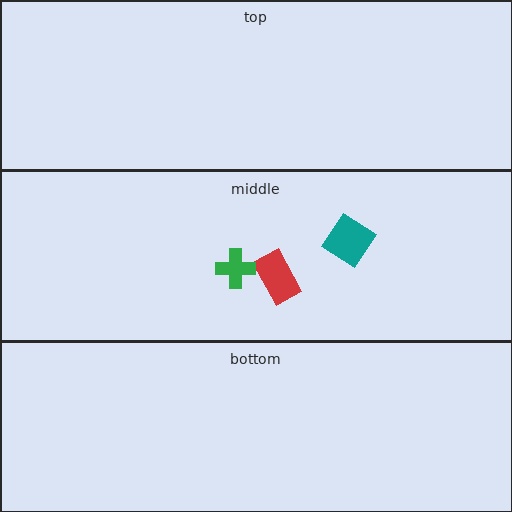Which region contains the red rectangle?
The middle region.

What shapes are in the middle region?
The red rectangle, the teal diamond, the green cross.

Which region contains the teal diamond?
The middle region.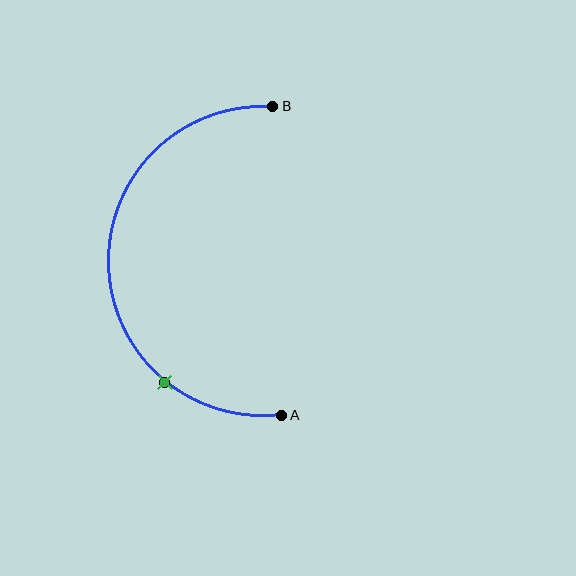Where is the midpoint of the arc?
The arc midpoint is the point on the curve farthest from the straight line joining A and B. It sits to the left of that line.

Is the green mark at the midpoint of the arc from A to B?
No. The green mark lies on the arc but is closer to endpoint A. The arc midpoint would be at the point on the curve equidistant along the arc from both A and B.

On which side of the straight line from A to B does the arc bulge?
The arc bulges to the left of the straight line connecting A and B.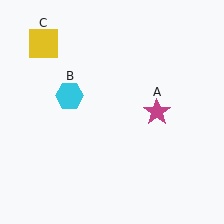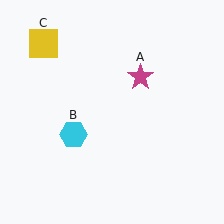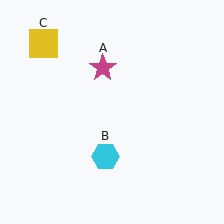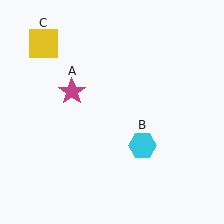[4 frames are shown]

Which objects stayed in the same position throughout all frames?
Yellow square (object C) remained stationary.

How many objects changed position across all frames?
2 objects changed position: magenta star (object A), cyan hexagon (object B).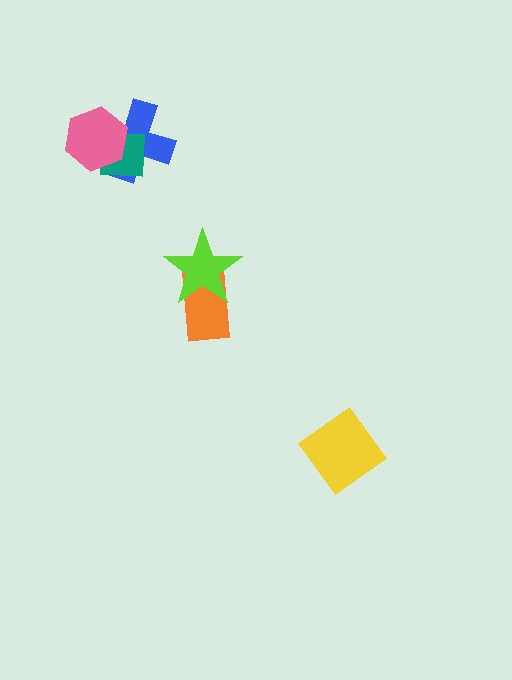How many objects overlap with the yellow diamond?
0 objects overlap with the yellow diamond.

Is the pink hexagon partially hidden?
No, no other shape covers it.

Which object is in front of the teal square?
The pink hexagon is in front of the teal square.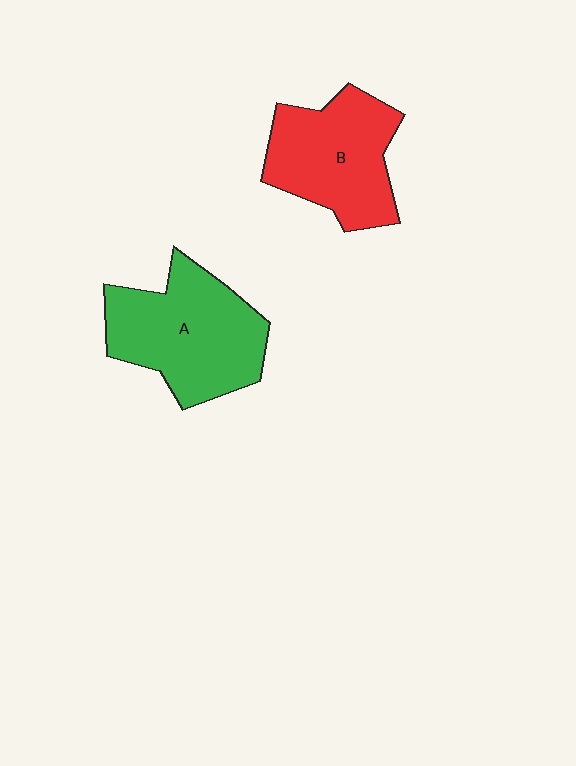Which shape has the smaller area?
Shape B (red).